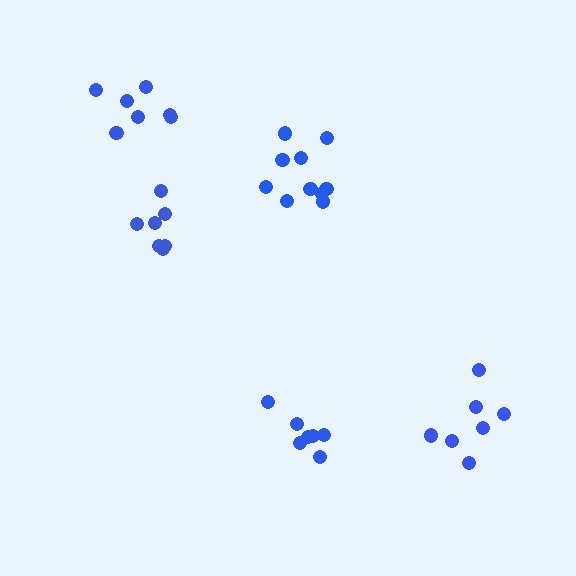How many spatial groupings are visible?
There are 5 spatial groupings.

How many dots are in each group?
Group 1: 10 dots, Group 2: 7 dots, Group 3: 7 dots, Group 4: 7 dots, Group 5: 7 dots (38 total).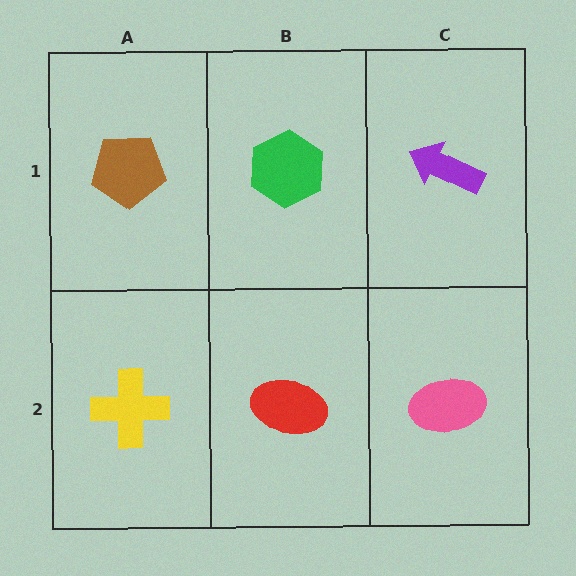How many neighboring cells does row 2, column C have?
2.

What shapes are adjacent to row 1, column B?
A red ellipse (row 2, column B), a brown pentagon (row 1, column A), a purple arrow (row 1, column C).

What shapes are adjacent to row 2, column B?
A green hexagon (row 1, column B), a yellow cross (row 2, column A), a pink ellipse (row 2, column C).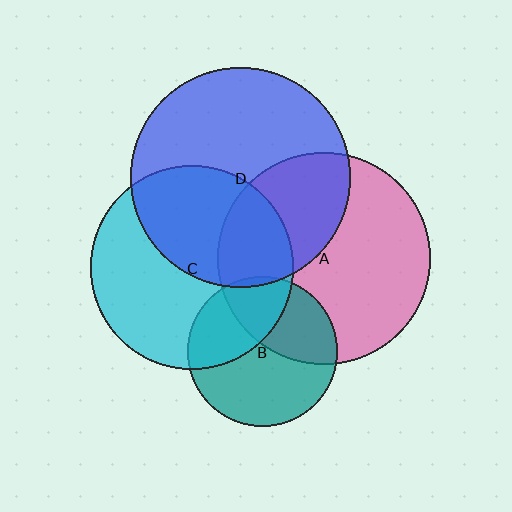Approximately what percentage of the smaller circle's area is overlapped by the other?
Approximately 25%.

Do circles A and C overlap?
Yes.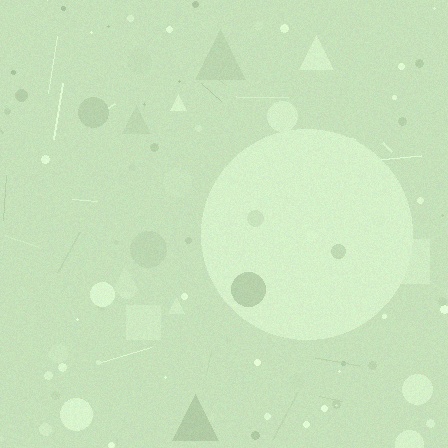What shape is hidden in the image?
A circle is hidden in the image.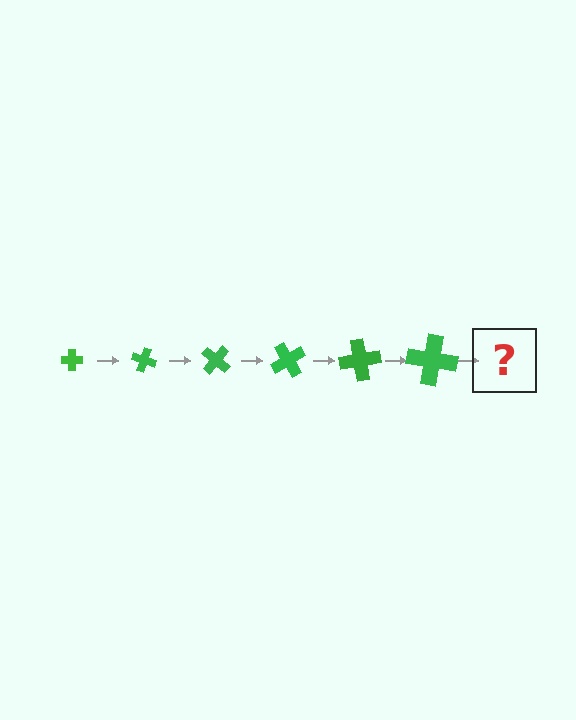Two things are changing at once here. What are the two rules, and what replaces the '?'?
The two rules are that the cross grows larger each step and it rotates 20 degrees each step. The '?' should be a cross, larger than the previous one and rotated 120 degrees from the start.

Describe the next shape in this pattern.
It should be a cross, larger than the previous one and rotated 120 degrees from the start.